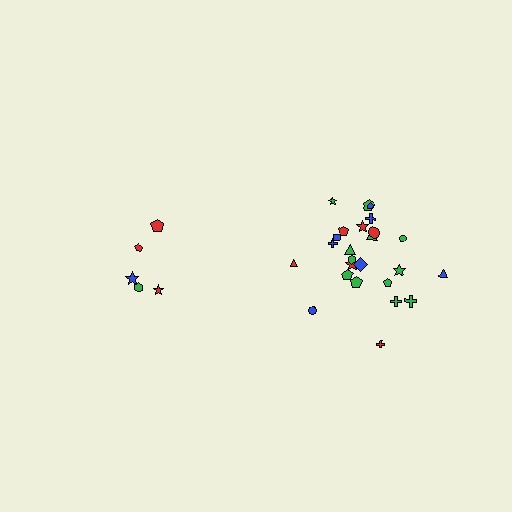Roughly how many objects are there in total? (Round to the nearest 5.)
Roughly 30 objects in total.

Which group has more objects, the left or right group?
The right group.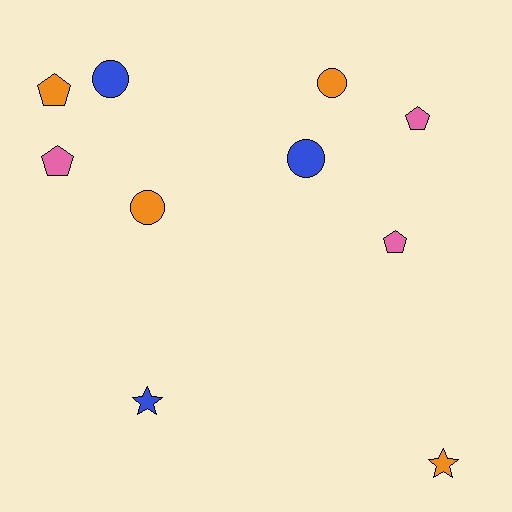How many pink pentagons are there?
There are 3 pink pentagons.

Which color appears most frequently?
Orange, with 4 objects.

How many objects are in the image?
There are 10 objects.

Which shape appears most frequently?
Circle, with 4 objects.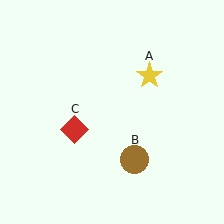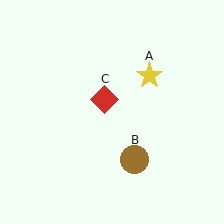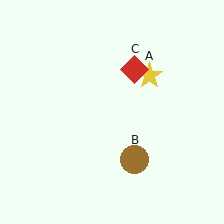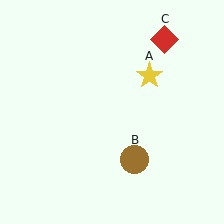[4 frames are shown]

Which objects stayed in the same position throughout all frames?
Yellow star (object A) and brown circle (object B) remained stationary.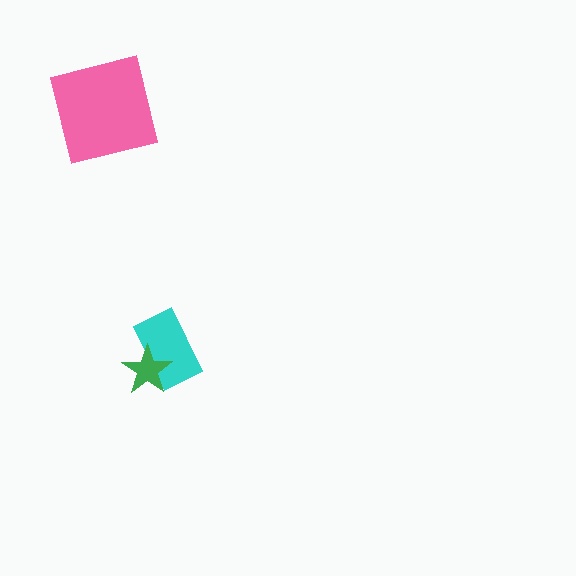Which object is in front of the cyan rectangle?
The green star is in front of the cyan rectangle.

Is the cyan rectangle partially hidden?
Yes, it is partially covered by another shape.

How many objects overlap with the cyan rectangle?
1 object overlaps with the cyan rectangle.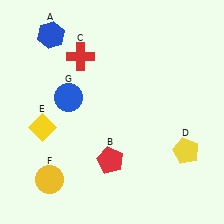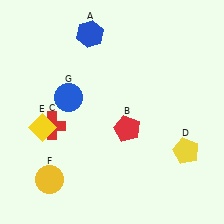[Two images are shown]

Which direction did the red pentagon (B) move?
The red pentagon (B) moved up.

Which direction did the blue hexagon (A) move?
The blue hexagon (A) moved right.